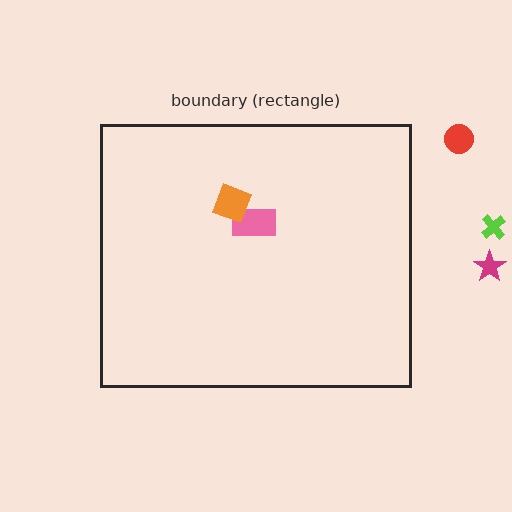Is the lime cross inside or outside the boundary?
Outside.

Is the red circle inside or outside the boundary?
Outside.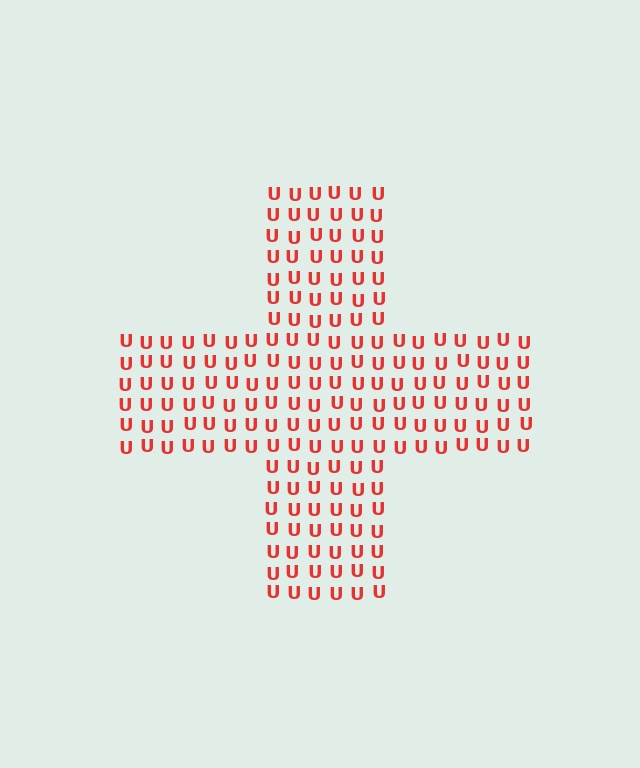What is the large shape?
The large shape is a cross.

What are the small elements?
The small elements are letter U's.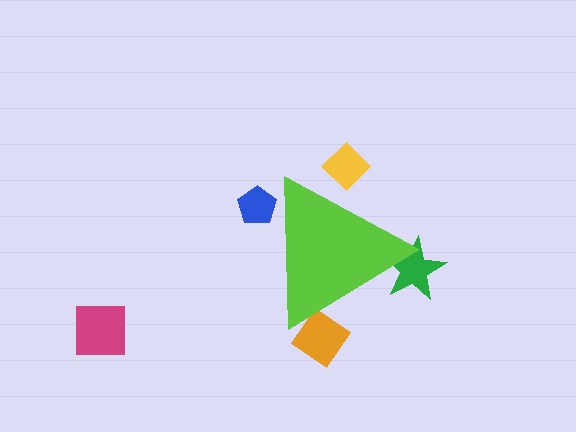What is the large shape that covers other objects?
A lime triangle.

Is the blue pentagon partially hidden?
Yes, the blue pentagon is partially hidden behind the lime triangle.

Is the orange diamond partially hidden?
Yes, the orange diamond is partially hidden behind the lime triangle.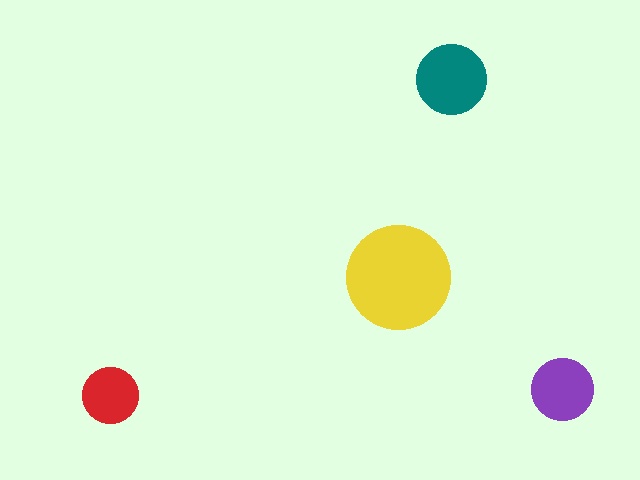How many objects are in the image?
There are 4 objects in the image.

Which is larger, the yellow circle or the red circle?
The yellow one.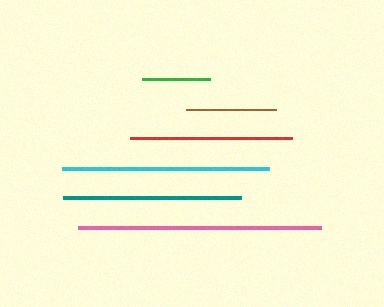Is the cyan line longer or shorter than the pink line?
The pink line is longer than the cyan line.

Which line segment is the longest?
The pink line is the longest at approximately 243 pixels.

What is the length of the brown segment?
The brown segment is approximately 90 pixels long.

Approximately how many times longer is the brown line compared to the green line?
The brown line is approximately 1.3 times the length of the green line.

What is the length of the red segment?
The red segment is approximately 163 pixels long.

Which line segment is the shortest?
The green line is the shortest at approximately 68 pixels.